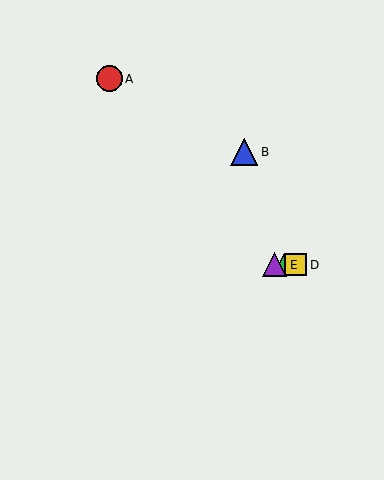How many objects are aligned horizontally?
3 objects (C, D, E) are aligned horizontally.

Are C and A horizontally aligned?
No, C is at y≈265 and A is at y≈79.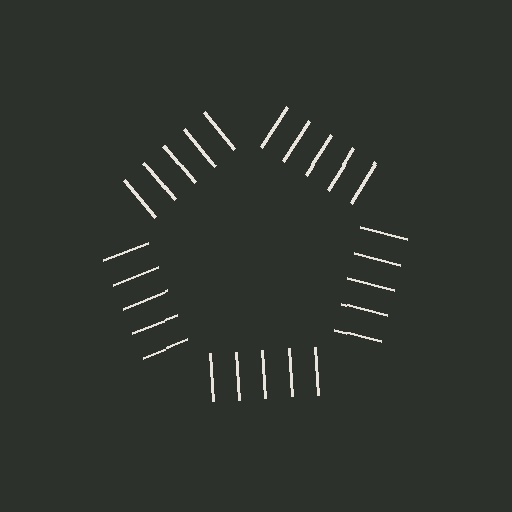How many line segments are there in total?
25 — 5 along each of the 5 edges.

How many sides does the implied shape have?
5 sides — the line-ends trace a pentagon.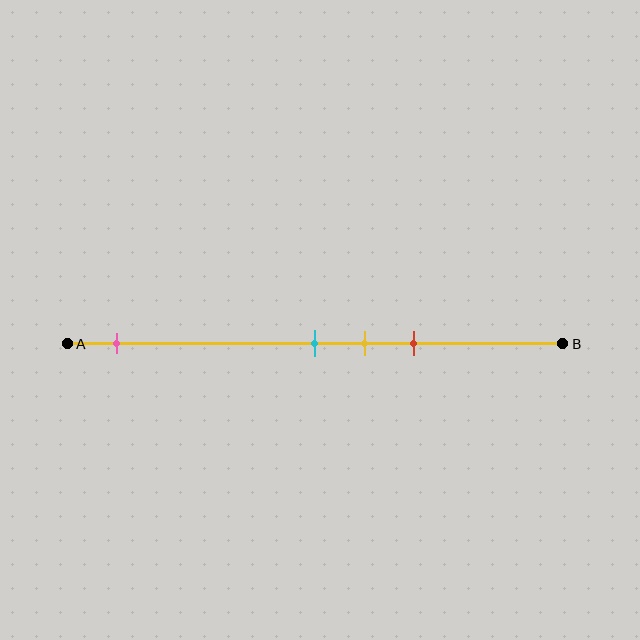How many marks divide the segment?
There are 4 marks dividing the segment.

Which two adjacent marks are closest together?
The cyan and yellow marks are the closest adjacent pair.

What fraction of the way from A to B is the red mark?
The red mark is approximately 70% (0.7) of the way from A to B.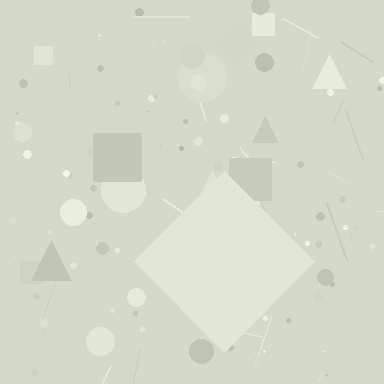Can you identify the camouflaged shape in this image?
The camouflaged shape is a diamond.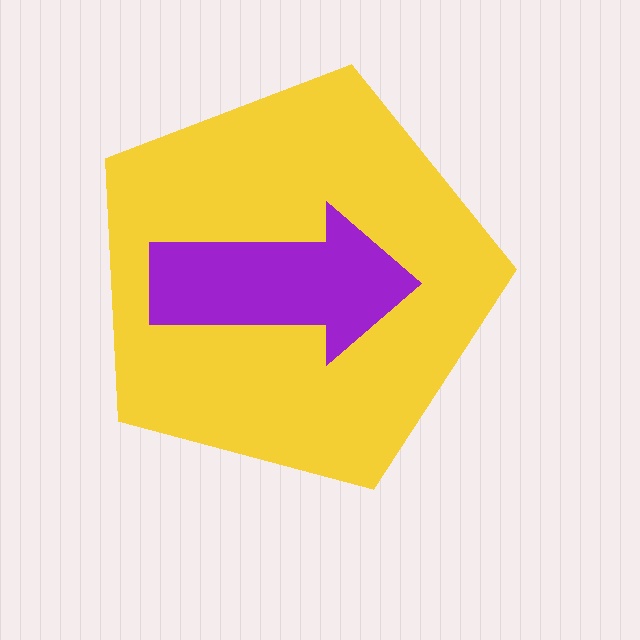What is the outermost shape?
The yellow pentagon.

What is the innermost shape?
The purple arrow.